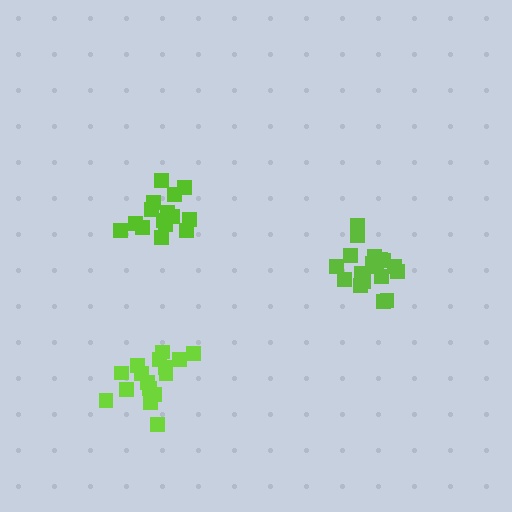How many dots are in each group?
Group 1: 15 dots, Group 2: 18 dots, Group 3: 16 dots (49 total).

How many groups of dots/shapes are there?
There are 3 groups.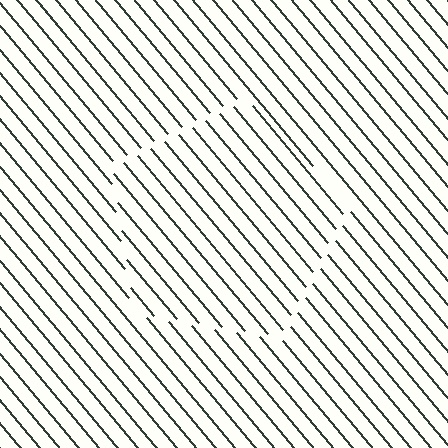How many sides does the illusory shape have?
5 sides — the line-ends trace a pentagon.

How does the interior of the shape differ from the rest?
The interior of the shape contains the same grating, shifted by half a period — the contour is defined by the phase discontinuity where line-ends from the inner and outer gratings abut.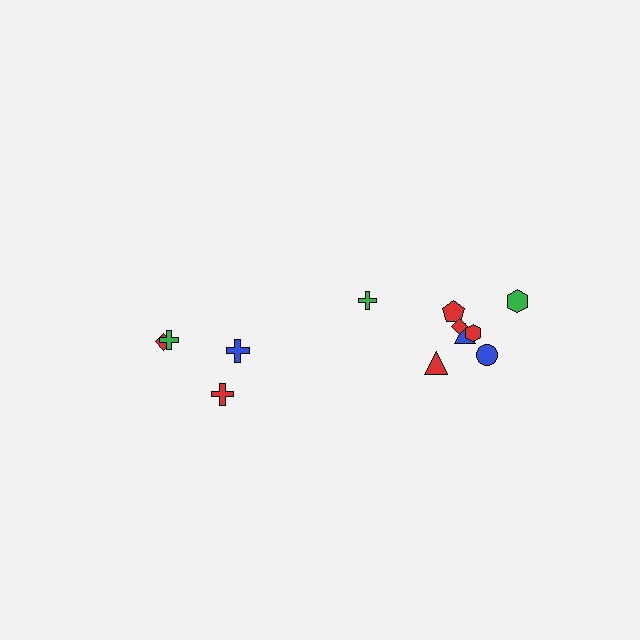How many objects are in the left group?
There are 4 objects.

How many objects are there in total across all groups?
There are 12 objects.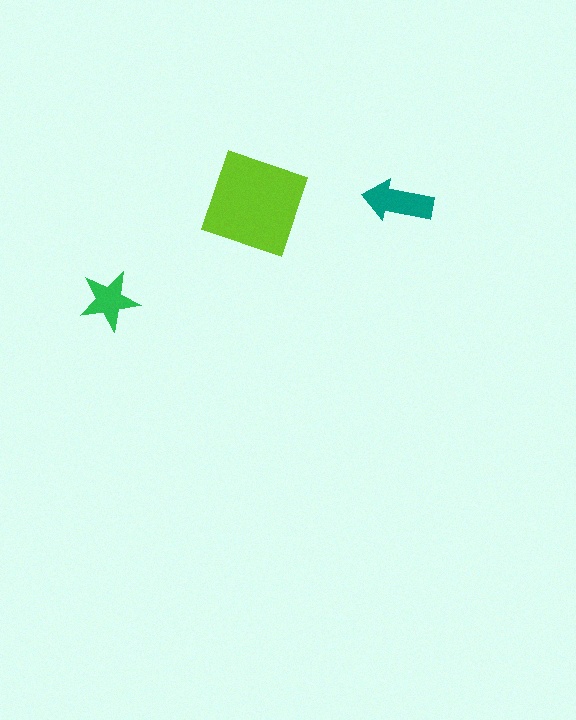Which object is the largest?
The lime diamond.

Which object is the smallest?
The green star.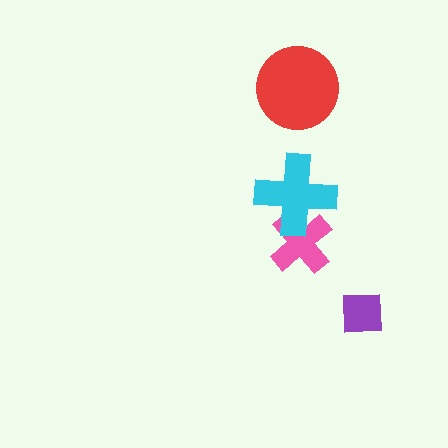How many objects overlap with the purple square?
0 objects overlap with the purple square.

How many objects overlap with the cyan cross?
1 object overlaps with the cyan cross.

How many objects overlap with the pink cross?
1 object overlaps with the pink cross.